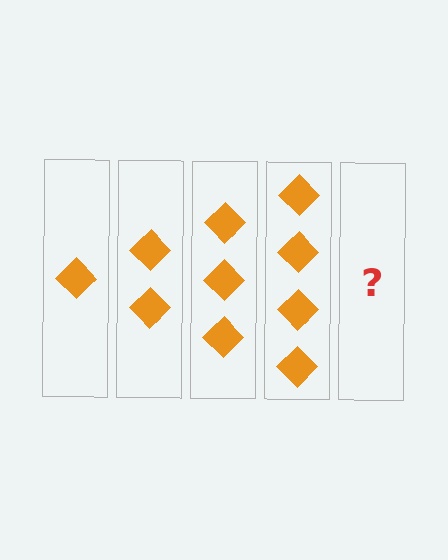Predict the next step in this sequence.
The next step is 5 diamonds.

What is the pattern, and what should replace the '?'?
The pattern is that each step adds one more diamond. The '?' should be 5 diamonds.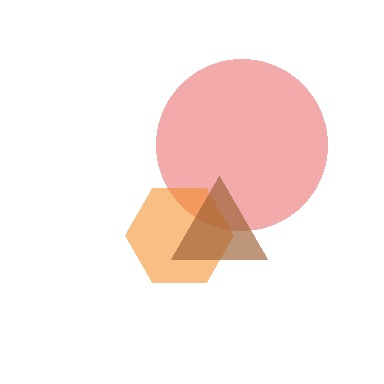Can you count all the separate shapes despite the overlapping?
Yes, there are 3 separate shapes.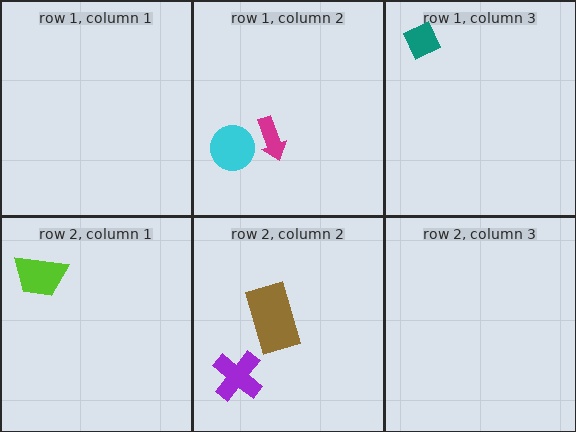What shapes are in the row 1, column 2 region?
The magenta arrow, the cyan circle.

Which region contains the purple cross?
The row 2, column 2 region.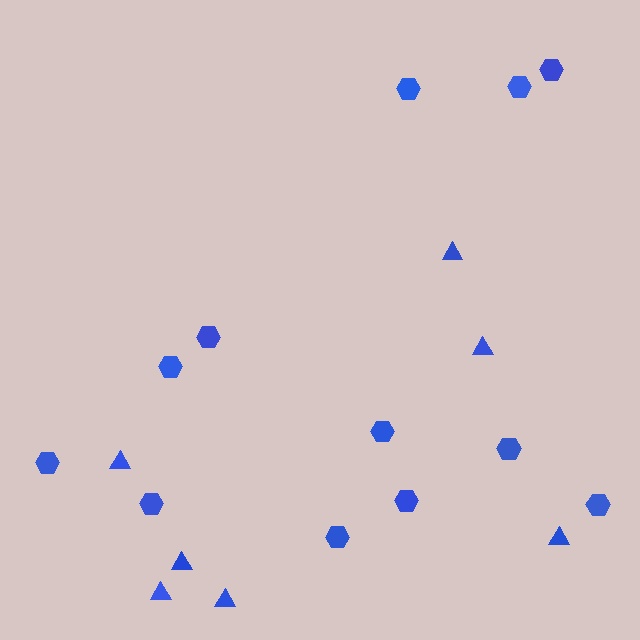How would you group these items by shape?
There are 2 groups: one group of triangles (7) and one group of hexagons (12).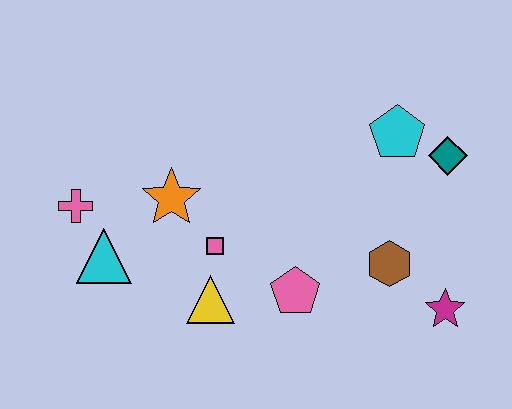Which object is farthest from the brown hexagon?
The pink cross is farthest from the brown hexagon.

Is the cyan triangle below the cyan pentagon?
Yes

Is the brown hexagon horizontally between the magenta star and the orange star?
Yes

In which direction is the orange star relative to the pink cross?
The orange star is to the right of the pink cross.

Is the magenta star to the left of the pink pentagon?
No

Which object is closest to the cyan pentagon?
The teal diamond is closest to the cyan pentagon.